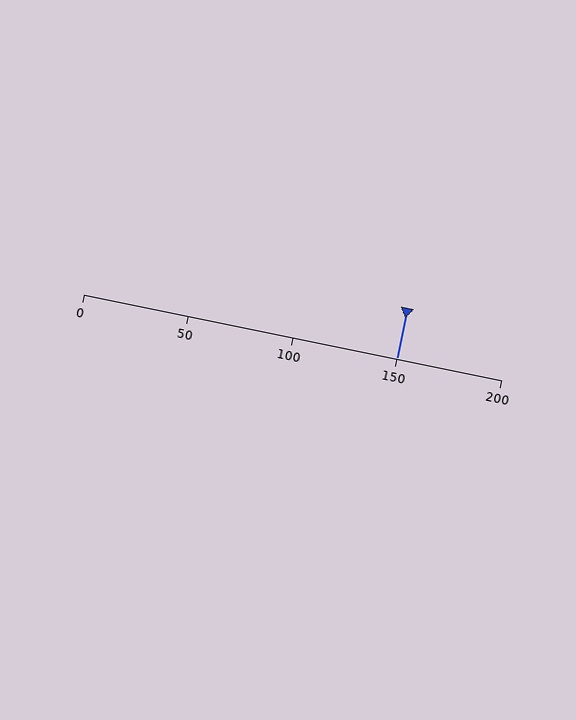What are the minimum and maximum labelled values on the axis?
The axis runs from 0 to 200.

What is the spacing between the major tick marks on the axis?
The major ticks are spaced 50 apart.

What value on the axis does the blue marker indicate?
The marker indicates approximately 150.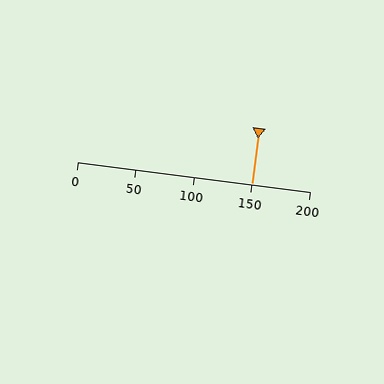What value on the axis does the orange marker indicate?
The marker indicates approximately 150.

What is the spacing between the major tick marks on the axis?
The major ticks are spaced 50 apart.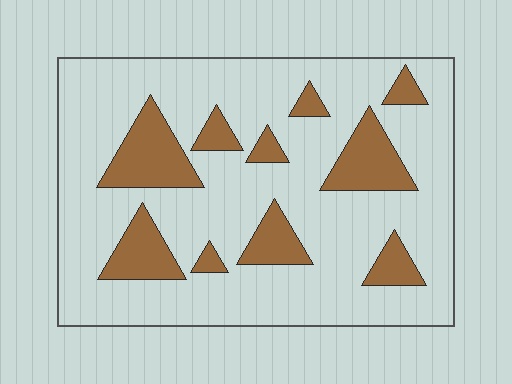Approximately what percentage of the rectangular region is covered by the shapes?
Approximately 20%.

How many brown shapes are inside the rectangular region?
10.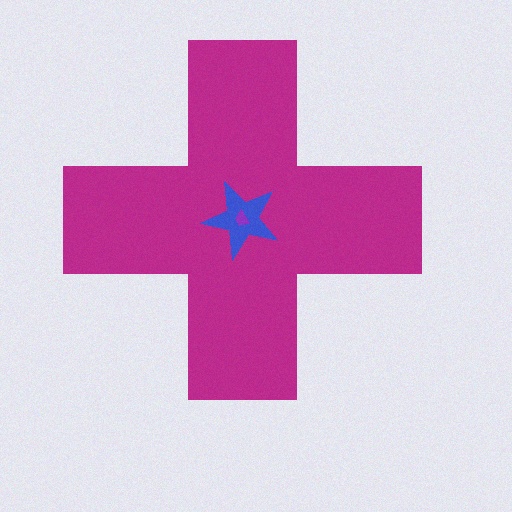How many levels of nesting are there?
3.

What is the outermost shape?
The magenta cross.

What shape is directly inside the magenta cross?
The blue star.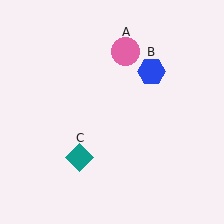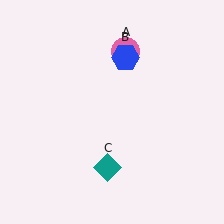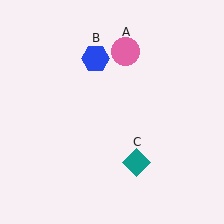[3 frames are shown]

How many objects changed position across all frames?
2 objects changed position: blue hexagon (object B), teal diamond (object C).